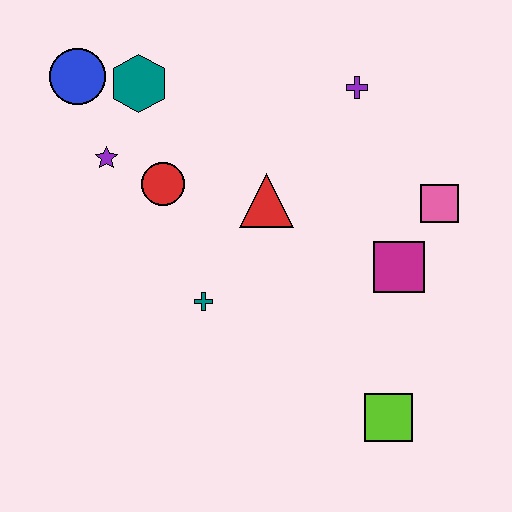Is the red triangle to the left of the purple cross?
Yes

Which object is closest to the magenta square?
The pink square is closest to the magenta square.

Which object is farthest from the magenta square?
The blue circle is farthest from the magenta square.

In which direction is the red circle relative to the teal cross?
The red circle is above the teal cross.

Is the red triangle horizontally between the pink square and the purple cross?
No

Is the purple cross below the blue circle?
Yes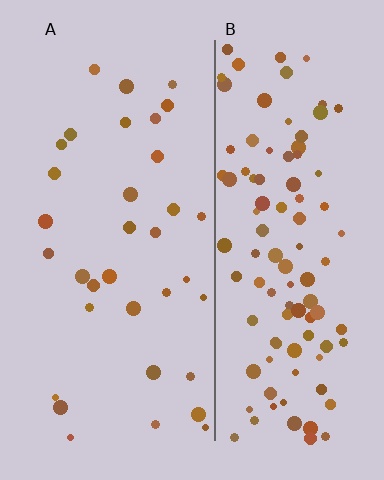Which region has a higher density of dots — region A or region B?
B (the right).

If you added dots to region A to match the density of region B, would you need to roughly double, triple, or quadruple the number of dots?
Approximately triple.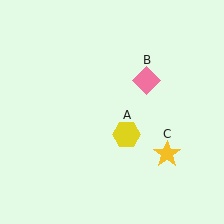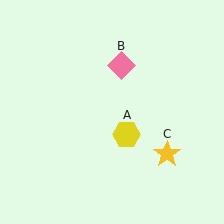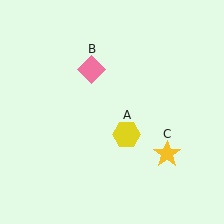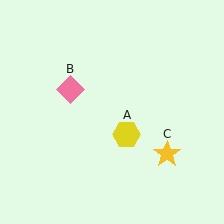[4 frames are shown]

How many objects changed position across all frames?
1 object changed position: pink diamond (object B).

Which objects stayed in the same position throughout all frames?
Yellow hexagon (object A) and yellow star (object C) remained stationary.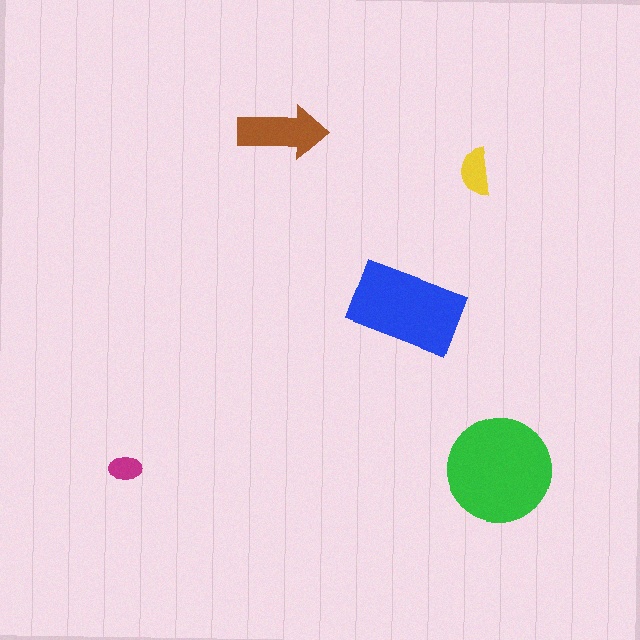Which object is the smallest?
The magenta ellipse.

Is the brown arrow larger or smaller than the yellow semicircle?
Larger.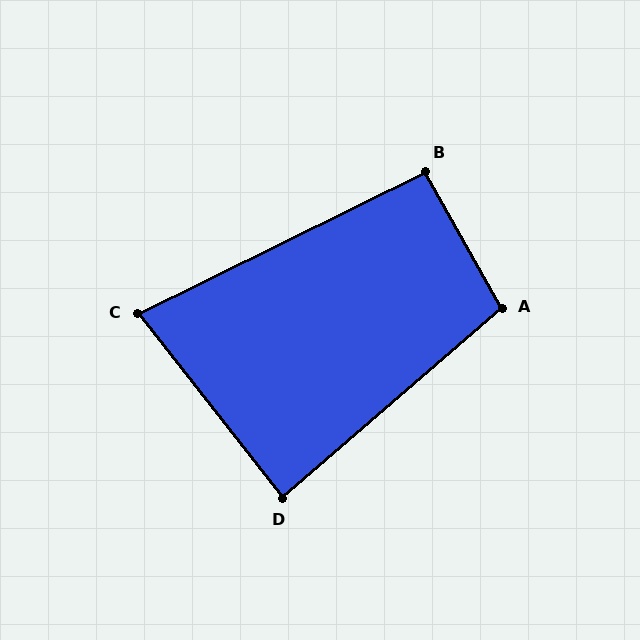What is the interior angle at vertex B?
Approximately 93 degrees (approximately right).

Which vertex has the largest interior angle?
A, at approximately 102 degrees.